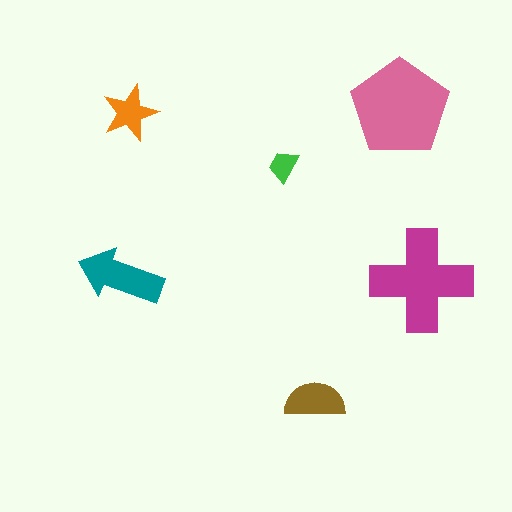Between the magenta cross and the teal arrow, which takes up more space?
The magenta cross.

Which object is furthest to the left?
The teal arrow is leftmost.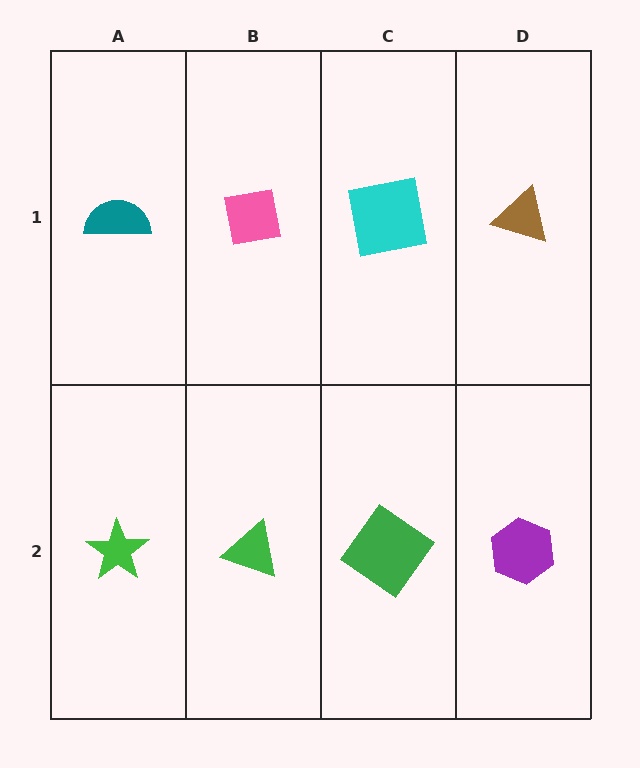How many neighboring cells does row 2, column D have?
2.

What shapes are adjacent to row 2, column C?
A cyan square (row 1, column C), a green triangle (row 2, column B), a purple hexagon (row 2, column D).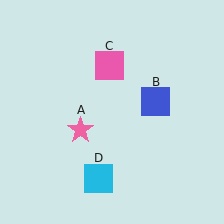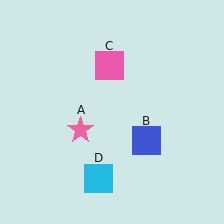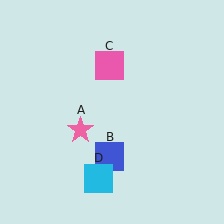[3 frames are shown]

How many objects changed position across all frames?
1 object changed position: blue square (object B).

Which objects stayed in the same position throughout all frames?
Pink star (object A) and pink square (object C) and cyan square (object D) remained stationary.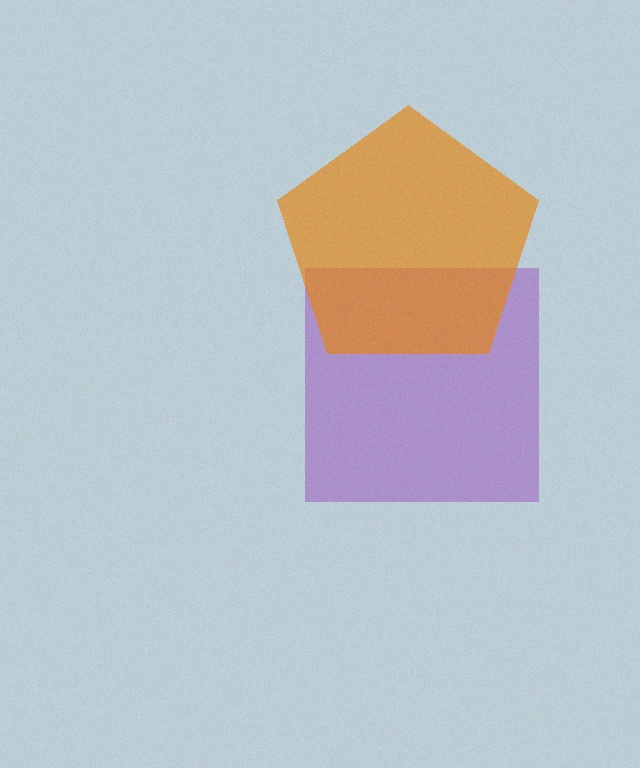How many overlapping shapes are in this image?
There are 2 overlapping shapes in the image.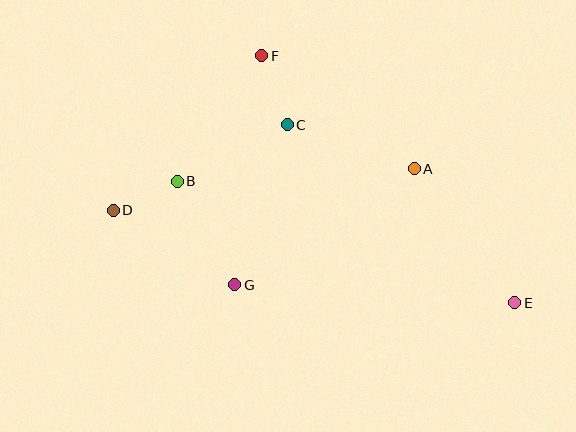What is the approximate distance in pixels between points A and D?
The distance between A and D is approximately 304 pixels.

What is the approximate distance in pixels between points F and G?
The distance between F and G is approximately 230 pixels.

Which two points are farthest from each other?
Points D and E are farthest from each other.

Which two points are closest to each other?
Points B and D are closest to each other.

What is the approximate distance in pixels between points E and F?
The distance between E and F is approximately 354 pixels.